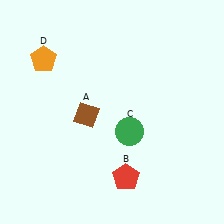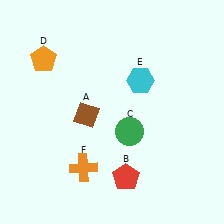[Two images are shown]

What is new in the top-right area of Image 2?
A cyan hexagon (E) was added in the top-right area of Image 2.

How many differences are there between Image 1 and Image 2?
There are 2 differences between the two images.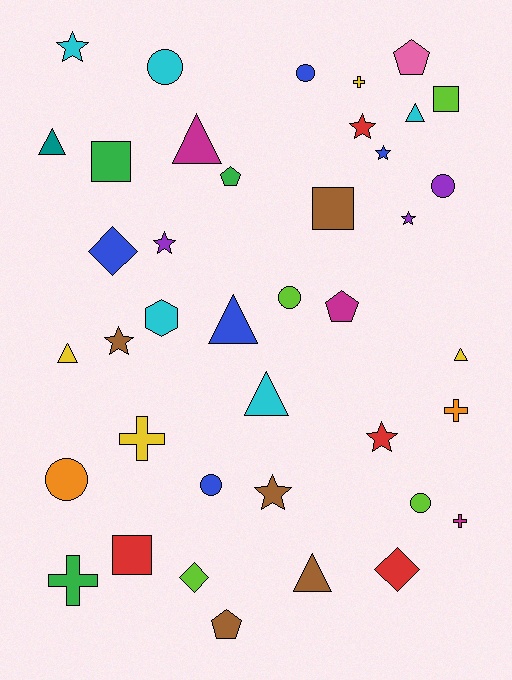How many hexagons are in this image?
There is 1 hexagon.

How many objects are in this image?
There are 40 objects.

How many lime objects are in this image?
There are 4 lime objects.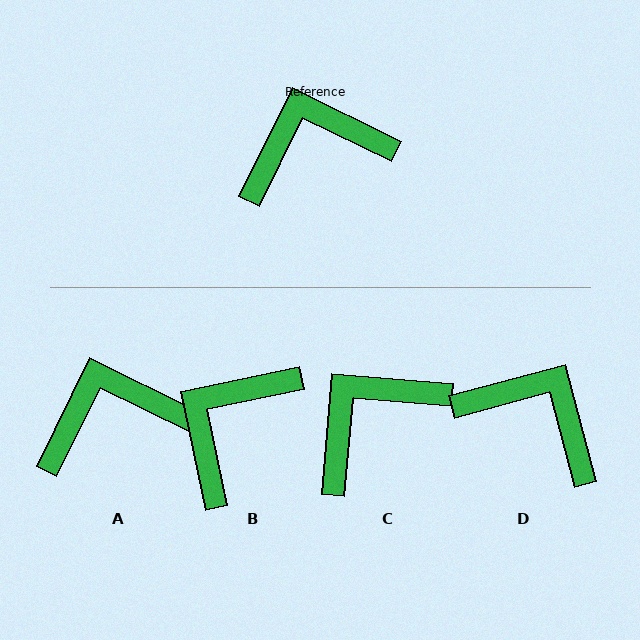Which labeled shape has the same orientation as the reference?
A.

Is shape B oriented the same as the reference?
No, it is off by about 38 degrees.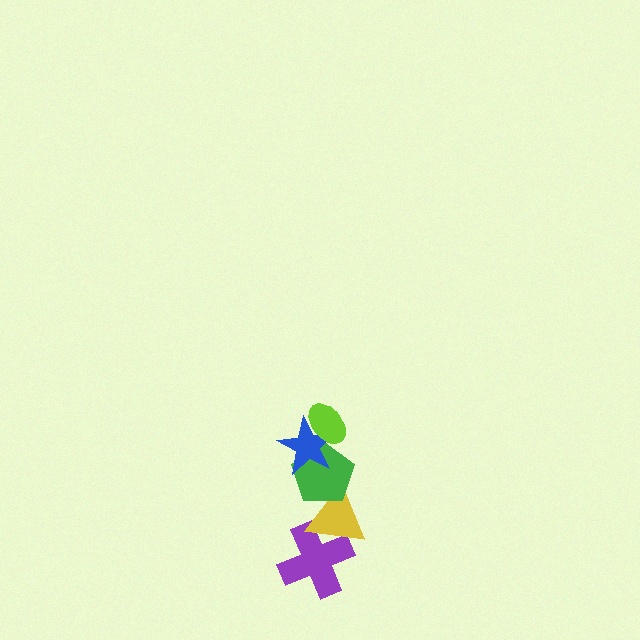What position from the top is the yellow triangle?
The yellow triangle is 4th from the top.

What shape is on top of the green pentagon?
The blue star is on top of the green pentagon.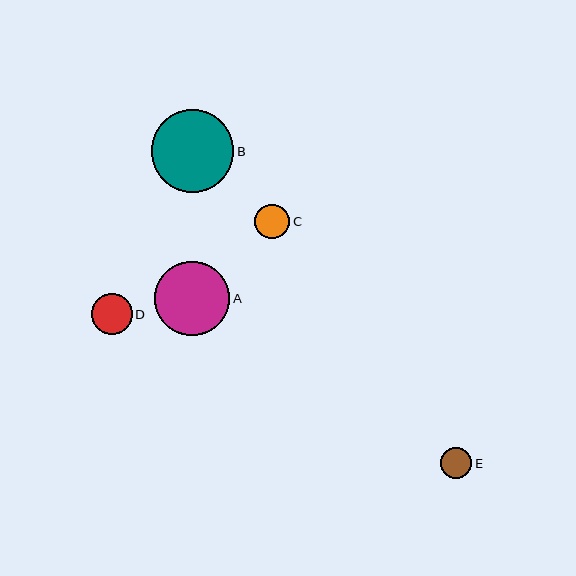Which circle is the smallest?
Circle E is the smallest with a size of approximately 31 pixels.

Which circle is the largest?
Circle B is the largest with a size of approximately 83 pixels.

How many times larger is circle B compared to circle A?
Circle B is approximately 1.1 times the size of circle A.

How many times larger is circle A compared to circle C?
Circle A is approximately 2.1 times the size of circle C.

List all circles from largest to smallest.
From largest to smallest: B, A, D, C, E.